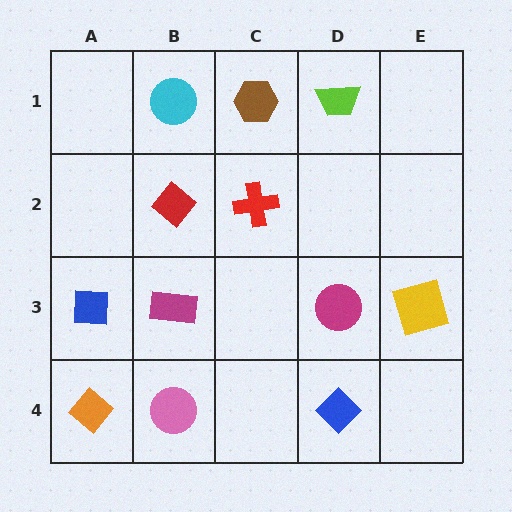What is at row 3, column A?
A blue square.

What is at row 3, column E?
A yellow square.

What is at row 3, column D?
A magenta circle.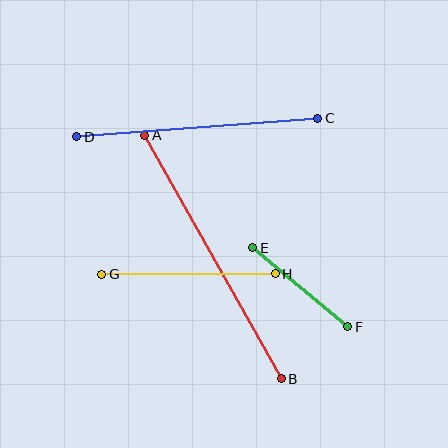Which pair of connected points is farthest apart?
Points A and B are farthest apart.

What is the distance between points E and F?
The distance is approximately 124 pixels.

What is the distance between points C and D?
The distance is approximately 242 pixels.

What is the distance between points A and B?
The distance is approximately 279 pixels.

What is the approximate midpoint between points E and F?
The midpoint is at approximately (300, 287) pixels.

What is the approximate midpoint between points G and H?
The midpoint is at approximately (189, 274) pixels.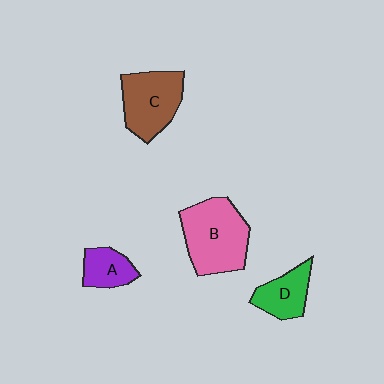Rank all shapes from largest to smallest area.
From largest to smallest: B (pink), C (brown), D (green), A (purple).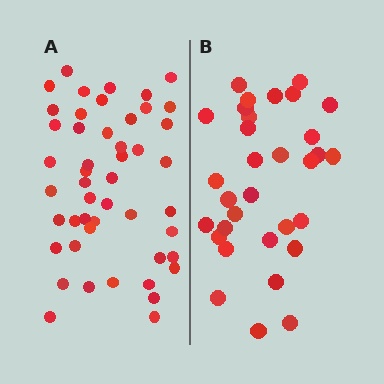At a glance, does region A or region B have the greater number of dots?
Region A (the left region) has more dots.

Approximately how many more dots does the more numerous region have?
Region A has approximately 15 more dots than region B.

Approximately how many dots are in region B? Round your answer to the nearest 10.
About 30 dots. (The exact count is 32, which rounds to 30.)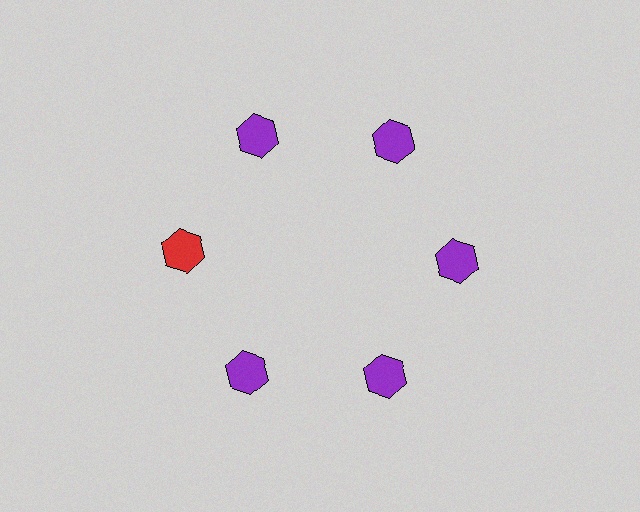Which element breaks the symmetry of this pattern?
The red hexagon at roughly the 9 o'clock position breaks the symmetry. All other shapes are purple hexagons.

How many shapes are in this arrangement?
There are 6 shapes arranged in a ring pattern.